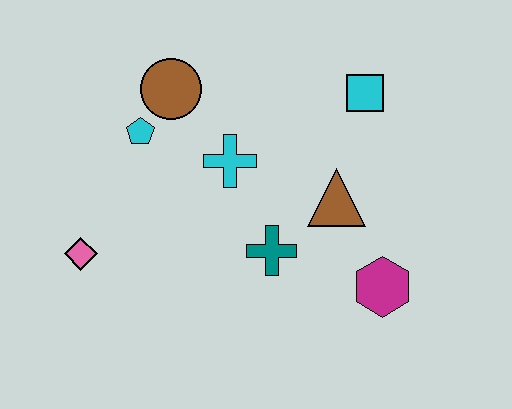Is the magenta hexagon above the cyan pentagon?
No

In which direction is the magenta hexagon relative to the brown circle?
The magenta hexagon is to the right of the brown circle.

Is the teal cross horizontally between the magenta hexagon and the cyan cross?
Yes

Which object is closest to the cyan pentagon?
The brown circle is closest to the cyan pentagon.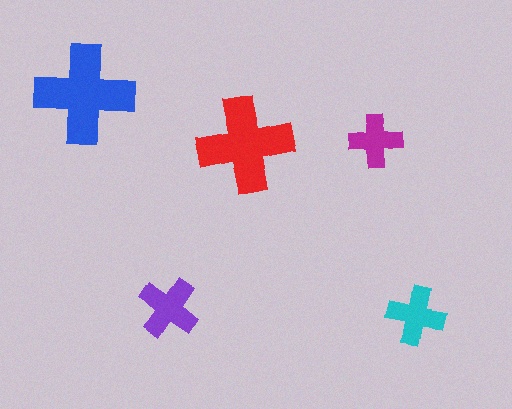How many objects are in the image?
There are 5 objects in the image.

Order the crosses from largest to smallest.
the blue one, the red one, the purple one, the cyan one, the magenta one.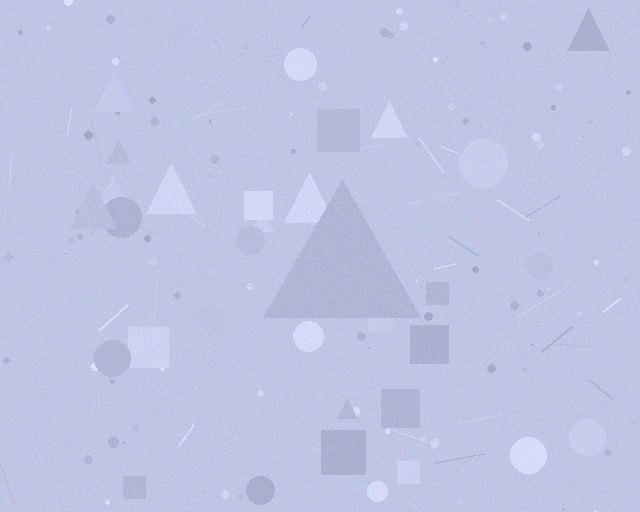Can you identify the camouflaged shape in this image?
The camouflaged shape is a triangle.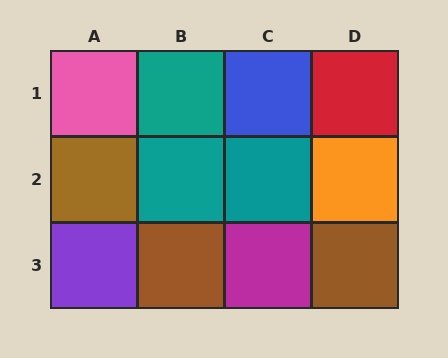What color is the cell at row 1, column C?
Blue.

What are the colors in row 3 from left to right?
Purple, brown, magenta, brown.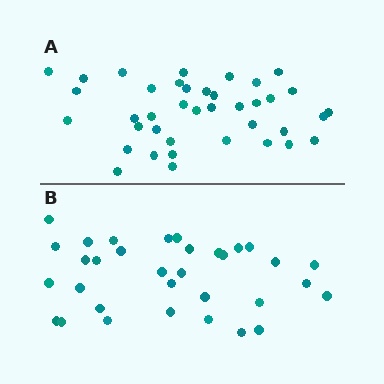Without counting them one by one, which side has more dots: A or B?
Region A (the top region) has more dots.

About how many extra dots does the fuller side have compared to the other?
Region A has about 6 more dots than region B.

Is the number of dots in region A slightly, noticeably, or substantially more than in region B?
Region A has only slightly more — the two regions are fairly close. The ratio is roughly 1.2 to 1.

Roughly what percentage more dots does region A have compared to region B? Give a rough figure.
About 20% more.